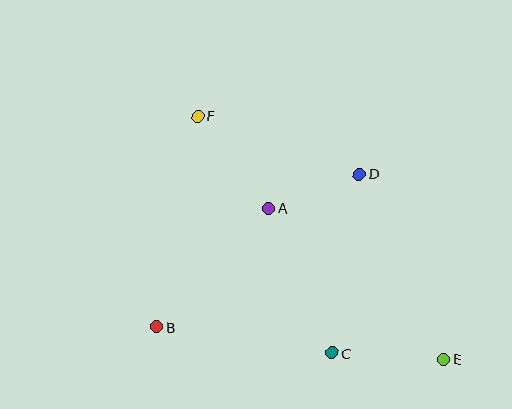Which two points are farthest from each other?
Points E and F are farthest from each other.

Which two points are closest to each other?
Points A and D are closest to each other.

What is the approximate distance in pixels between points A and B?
The distance between A and B is approximately 163 pixels.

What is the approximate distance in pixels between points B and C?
The distance between B and C is approximately 178 pixels.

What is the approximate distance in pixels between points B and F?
The distance between B and F is approximately 215 pixels.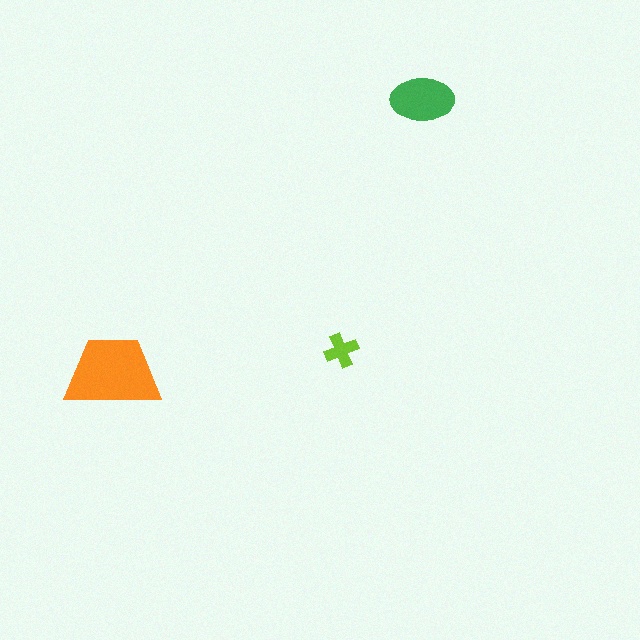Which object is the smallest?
The lime cross.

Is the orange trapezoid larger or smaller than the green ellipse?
Larger.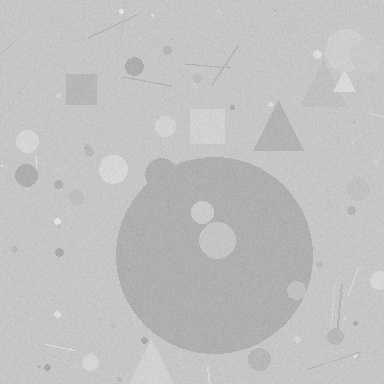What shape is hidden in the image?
A circle is hidden in the image.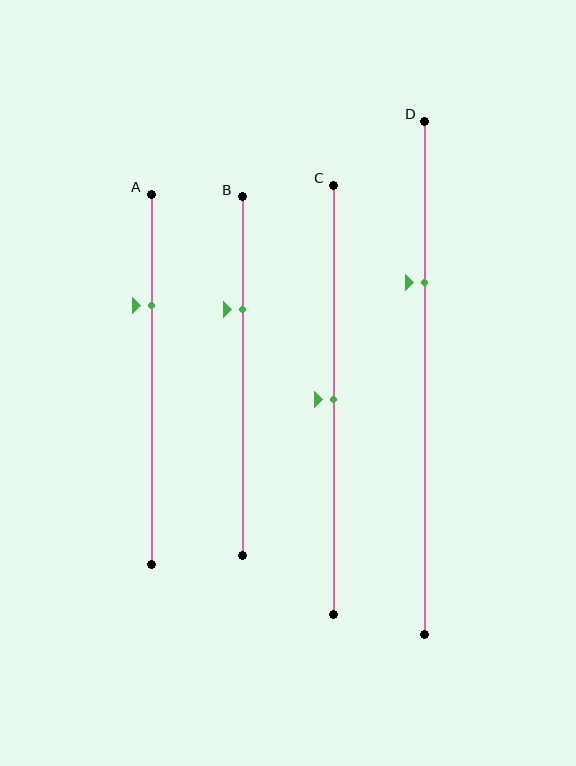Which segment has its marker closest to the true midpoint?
Segment C has its marker closest to the true midpoint.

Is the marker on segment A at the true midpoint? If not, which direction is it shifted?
No, the marker on segment A is shifted upward by about 20% of the segment length.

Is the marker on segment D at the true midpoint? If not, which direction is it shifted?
No, the marker on segment D is shifted upward by about 19% of the segment length.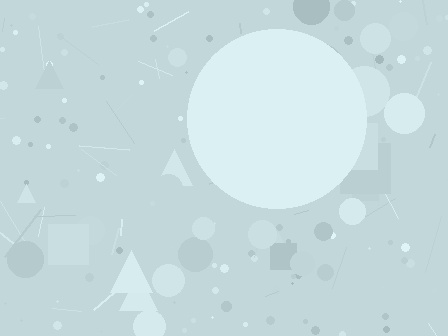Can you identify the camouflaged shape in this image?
The camouflaged shape is a circle.